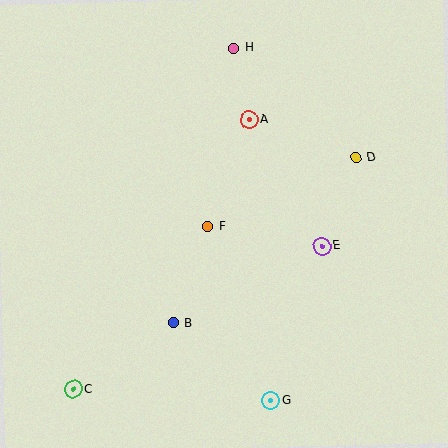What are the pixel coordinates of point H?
Point H is at (234, 48).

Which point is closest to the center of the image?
Point F at (208, 226) is closest to the center.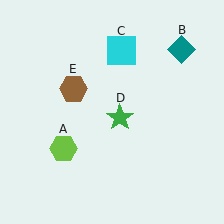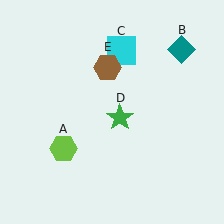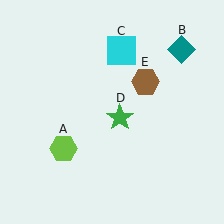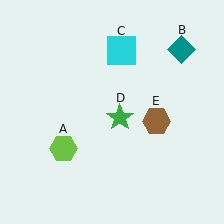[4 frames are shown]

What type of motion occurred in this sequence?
The brown hexagon (object E) rotated clockwise around the center of the scene.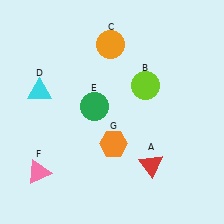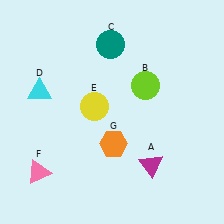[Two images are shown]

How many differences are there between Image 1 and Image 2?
There are 3 differences between the two images.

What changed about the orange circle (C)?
In Image 1, C is orange. In Image 2, it changed to teal.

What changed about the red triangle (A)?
In Image 1, A is red. In Image 2, it changed to magenta.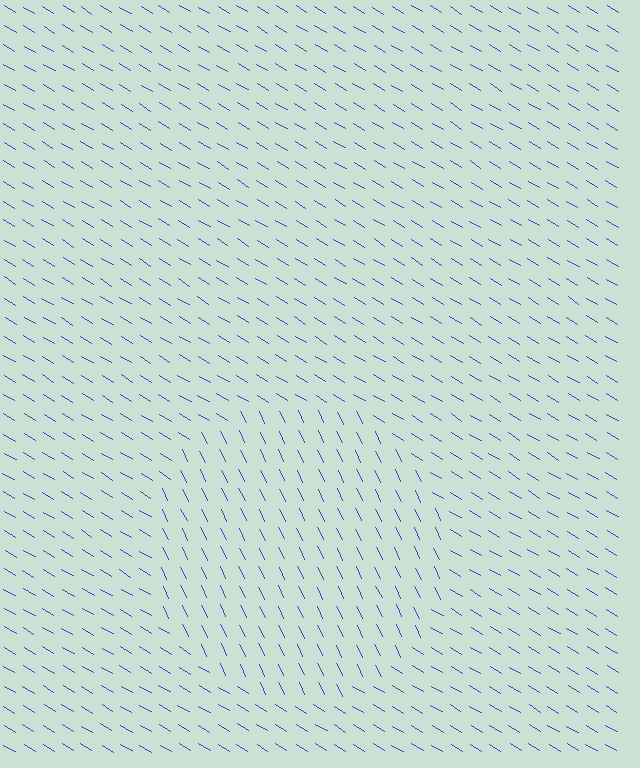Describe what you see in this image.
The image is filled with small blue line segments. A circle region in the image has lines oriented differently from the surrounding lines, creating a visible texture boundary.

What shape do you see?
I see a circle.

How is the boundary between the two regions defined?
The boundary is defined purely by a change in line orientation (approximately 33 degrees difference). All lines are the same color and thickness.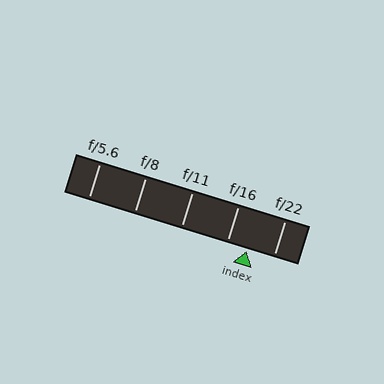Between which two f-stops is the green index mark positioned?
The index mark is between f/16 and f/22.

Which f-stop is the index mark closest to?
The index mark is closest to f/16.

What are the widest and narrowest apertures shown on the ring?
The widest aperture shown is f/5.6 and the narrowest is f/22.